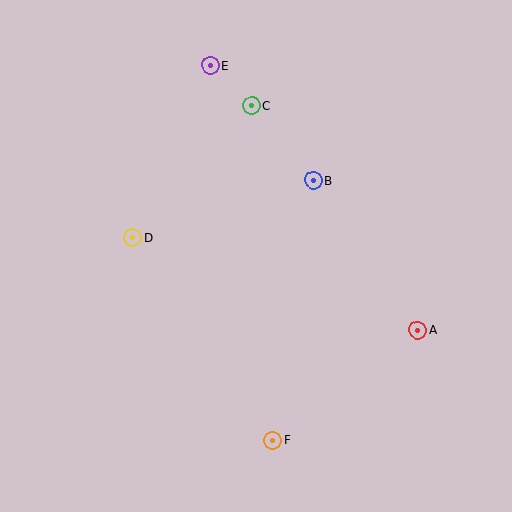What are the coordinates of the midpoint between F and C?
The midpoint between F and C is at (262, 273).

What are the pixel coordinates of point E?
Point E is at (210, 65).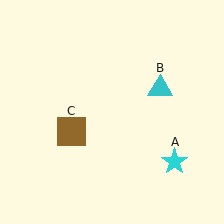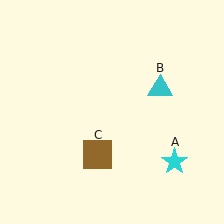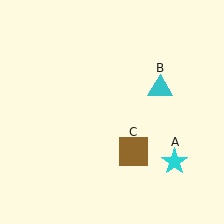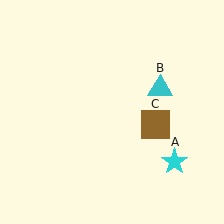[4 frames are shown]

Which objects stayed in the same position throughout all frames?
Cyan star (object A) and cyan triangle (object B) remained stationary.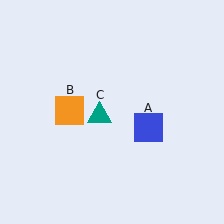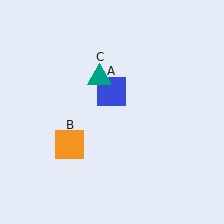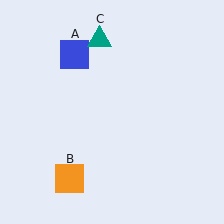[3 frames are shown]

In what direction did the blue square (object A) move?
The blue square (object A) moved up and to the left.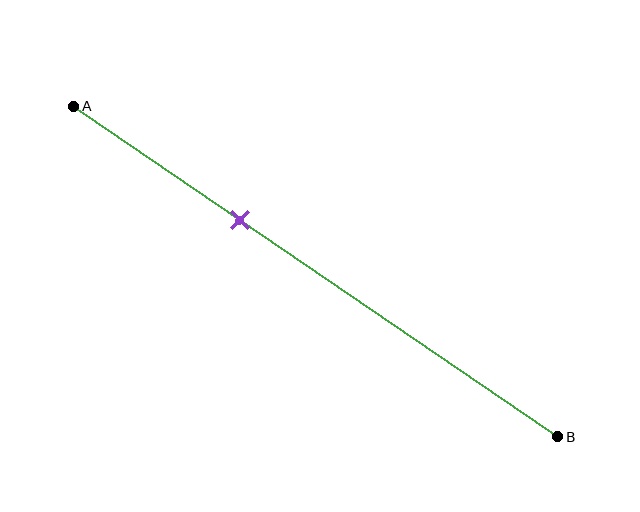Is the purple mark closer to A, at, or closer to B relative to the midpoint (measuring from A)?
The purple mark is closer to point A than the midpoint of segment AB.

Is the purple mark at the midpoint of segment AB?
No, the mark is at about 35% from A, not at the 50% midpoint.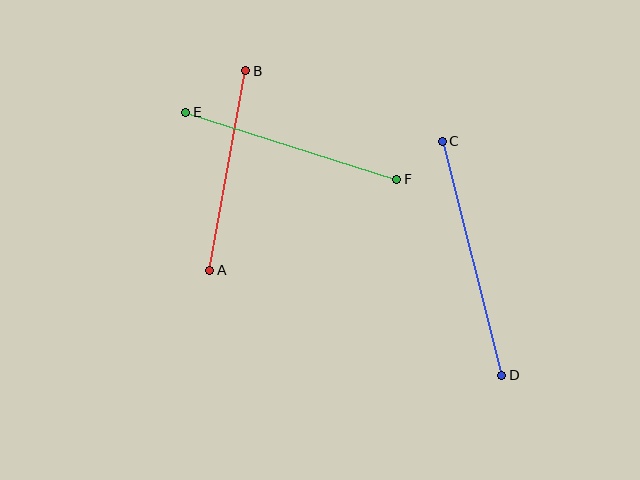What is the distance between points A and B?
The distance is approximately 203 pixels.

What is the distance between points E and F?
The distance is approximately 221 pixels.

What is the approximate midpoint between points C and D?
The midpoint is at approximately (472, 258) pixels.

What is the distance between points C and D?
The distance is approximately 241 pixels.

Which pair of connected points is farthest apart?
Points C and D are farthest apart.